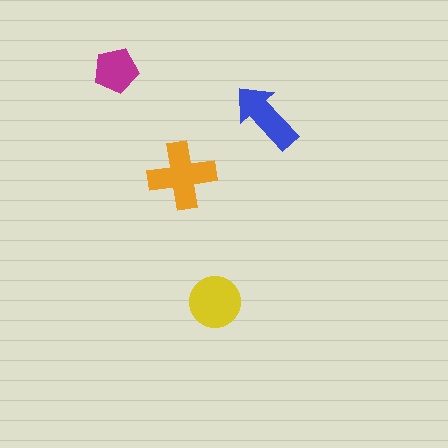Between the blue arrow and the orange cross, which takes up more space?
The orange cross.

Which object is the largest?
The orange cross.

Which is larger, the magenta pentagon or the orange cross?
The orange cross.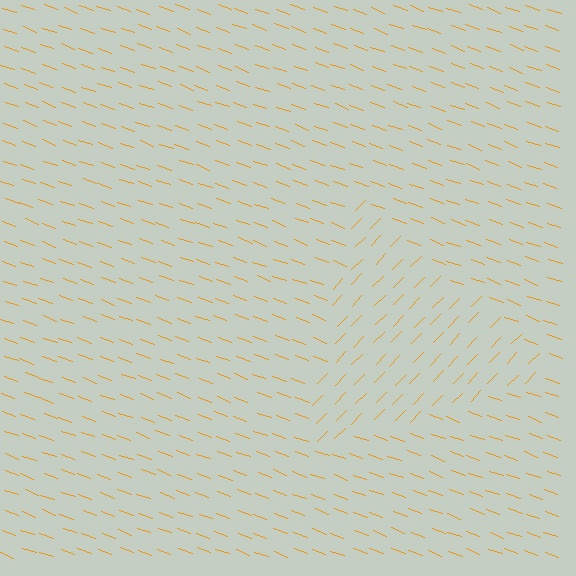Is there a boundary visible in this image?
Yes, there is a texture boundary formed by a change in line orientation.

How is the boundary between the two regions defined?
The boundary is defined purely by a change in line orientation (approximately 66 degrees difference). All lines are the same color and thickness.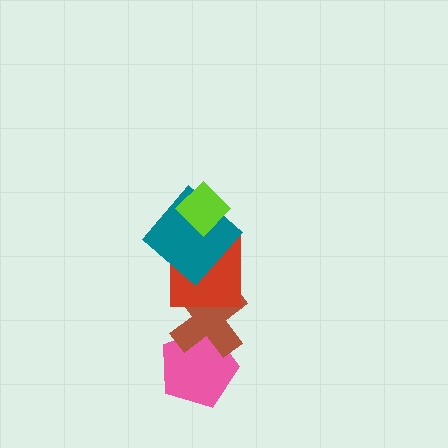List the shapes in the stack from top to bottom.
From top to bottom: the lime diamond, the teal diamond, the red square, the brown cross, the pink pentagon.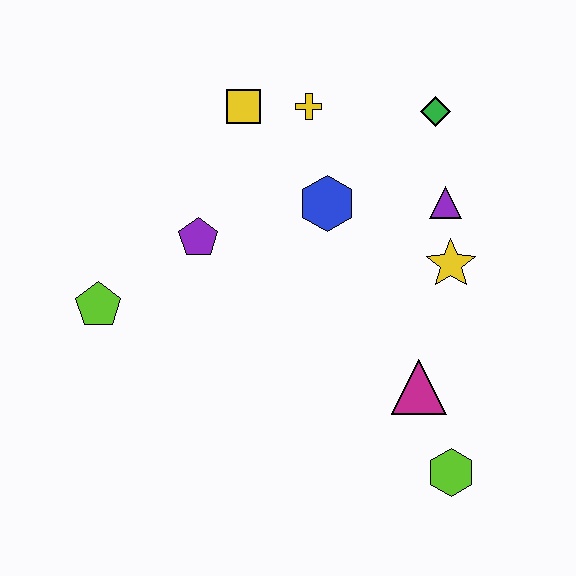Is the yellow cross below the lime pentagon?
No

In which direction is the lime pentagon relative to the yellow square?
The lime pentagon is below the yellow square.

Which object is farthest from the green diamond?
The lime pentagon is farthest from the green diamond.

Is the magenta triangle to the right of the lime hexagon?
No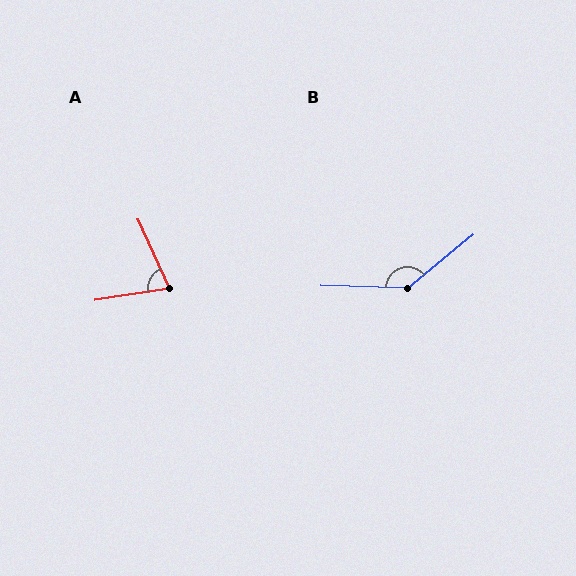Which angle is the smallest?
A, at approximately 74 degrees.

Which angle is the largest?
B, at approximately 139 degrees.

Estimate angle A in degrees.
Approximately 74 degrees.